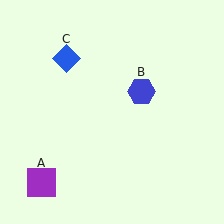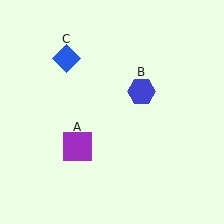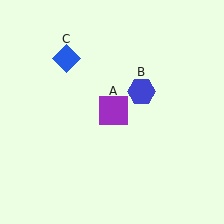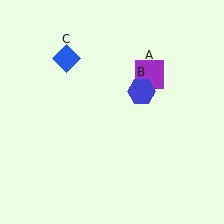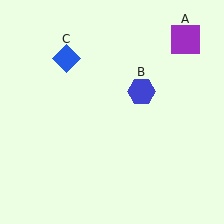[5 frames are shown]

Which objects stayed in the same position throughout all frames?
Blue hexagon (object B) and blue diamond (object C) remained stationary.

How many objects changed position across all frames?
1 object changed position: purple square (object A).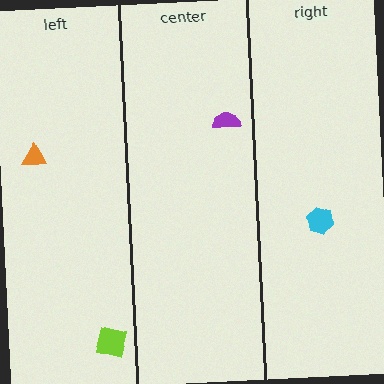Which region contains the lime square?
The left region.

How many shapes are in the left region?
2.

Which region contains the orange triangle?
The left region.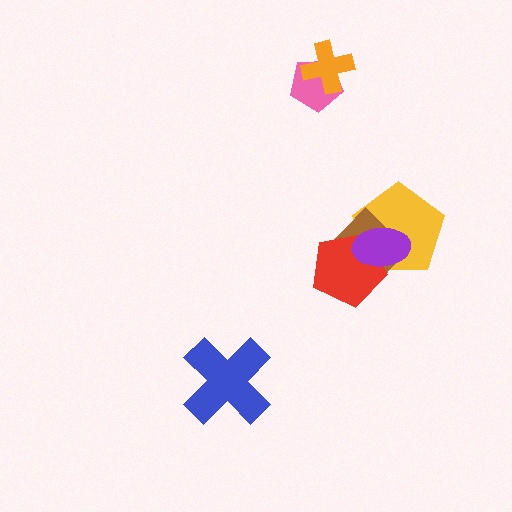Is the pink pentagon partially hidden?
Yes, it is partially covered by another shape.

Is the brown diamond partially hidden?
Yes, it is partially covered by another shape.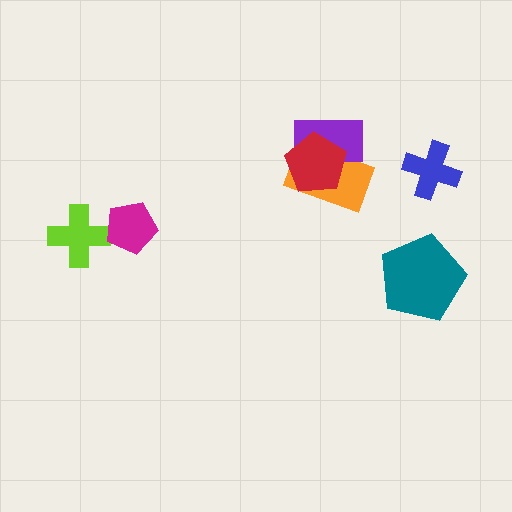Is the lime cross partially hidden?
Yes, it is partially covered by another shape.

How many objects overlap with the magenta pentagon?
1 object overlaps with the magenta pentagon.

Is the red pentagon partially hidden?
No, no other shape covers it.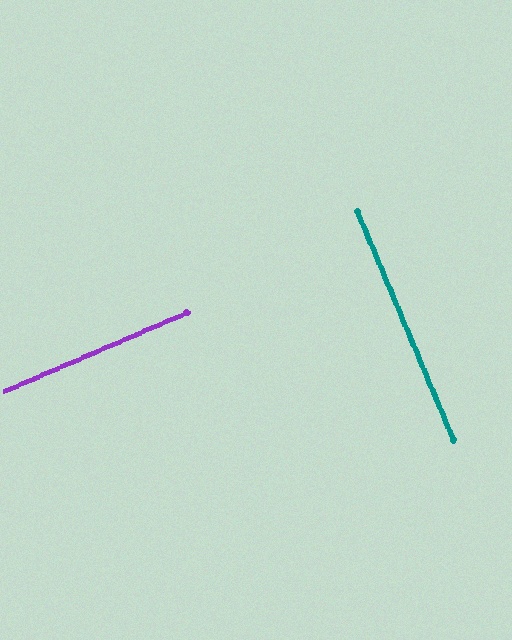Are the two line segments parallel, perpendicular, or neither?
Perpendicular — they meet at approximately 90°.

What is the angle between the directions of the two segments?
Approximately 90 degrees.